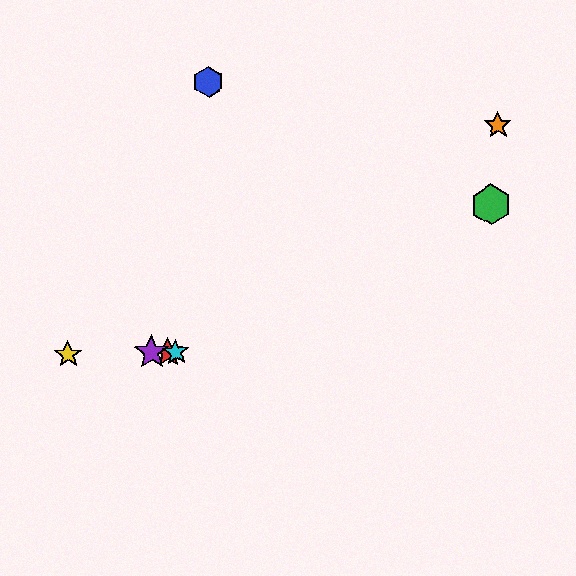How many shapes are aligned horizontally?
4 shapes (the red star, the yellow star, the purple star, the cyan star) are aligned horizontally.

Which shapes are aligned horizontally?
The red star, the yellow star, the purple star, the cyan star are aligned horizontally.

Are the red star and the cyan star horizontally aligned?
Yes, both are at y≈352.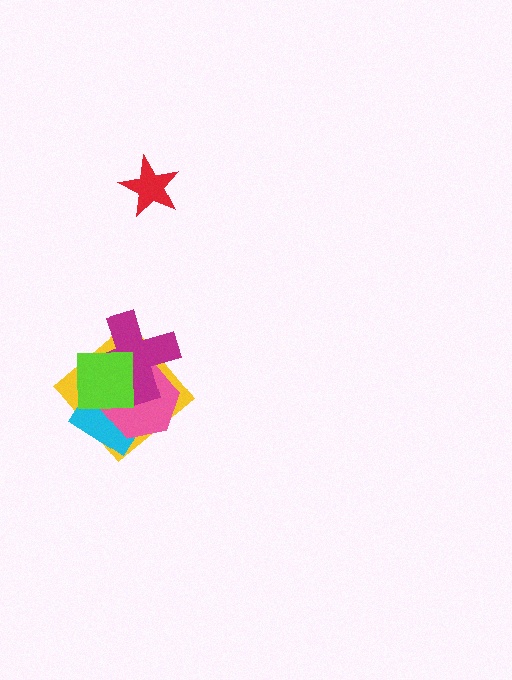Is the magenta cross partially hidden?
Yes, it is partially covered by another shape.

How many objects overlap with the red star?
0 objects overlap with the red star.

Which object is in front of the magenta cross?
The lime square is in front of the magenta cross.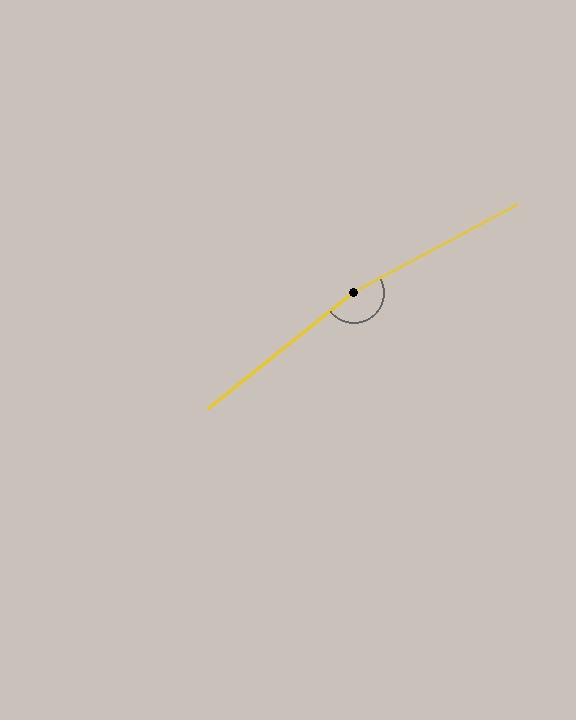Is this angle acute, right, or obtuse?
It is obtuse.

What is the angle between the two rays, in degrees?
Approximately 170 degrees.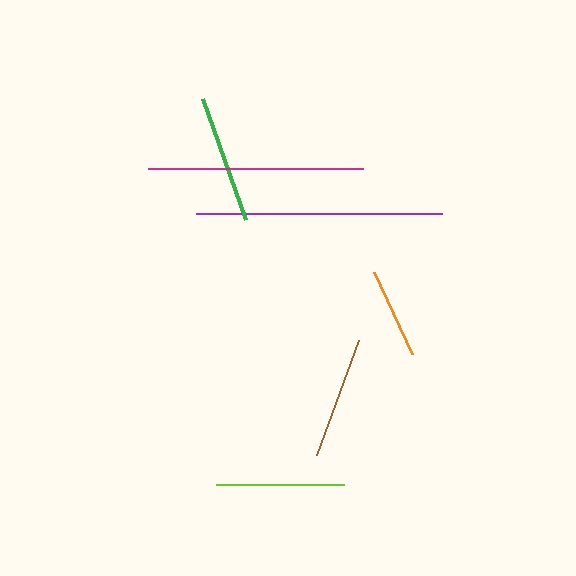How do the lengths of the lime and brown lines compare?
The lime and brown lines are approximately the same length.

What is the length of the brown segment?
The brown segment is approximately 123 pixels long.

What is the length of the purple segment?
The purple segment is approximately 246 pixels long.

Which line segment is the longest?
The purple line is the longest at approximately 246 pixels.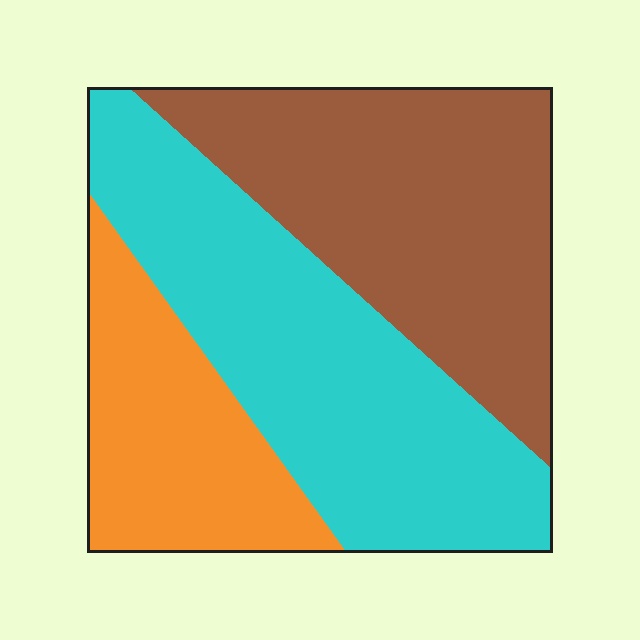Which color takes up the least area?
Orange, at roughly 20%.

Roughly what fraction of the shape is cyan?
Cyan covers 41% of the shape.